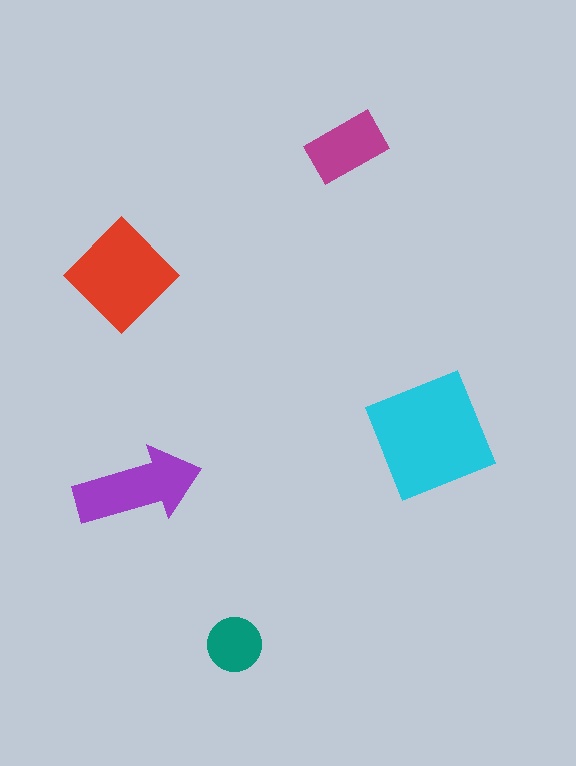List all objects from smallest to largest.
The teal circle, the magenta rectangle, the purple arrow, the red diamond, the cyan square.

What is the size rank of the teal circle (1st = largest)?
5th.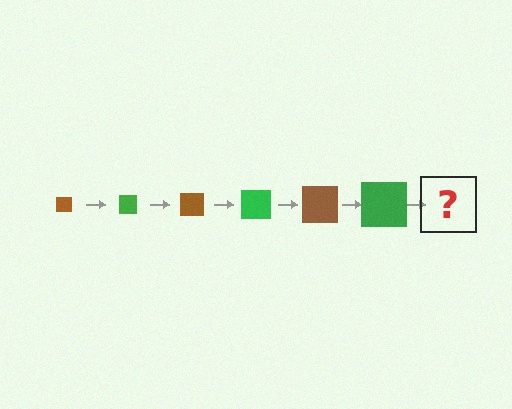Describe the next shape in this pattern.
It should be a brown square, larger than the previous one.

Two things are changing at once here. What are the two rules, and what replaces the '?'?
The two rules are that the square grows larger each step and the color cycles through brown and green. The '?' should be a brown square, larger than the previous one.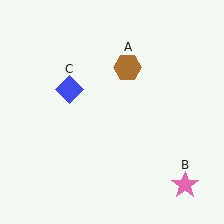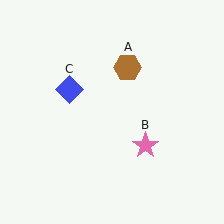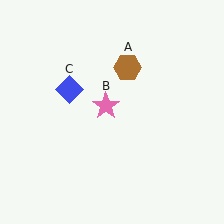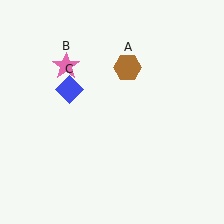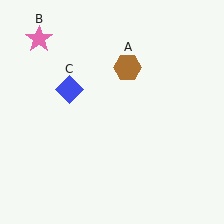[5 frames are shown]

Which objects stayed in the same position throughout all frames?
Brown hexagon (object A) and blue diamond (object C) remained stationary.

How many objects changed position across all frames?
1 object changed position: pink star (object B).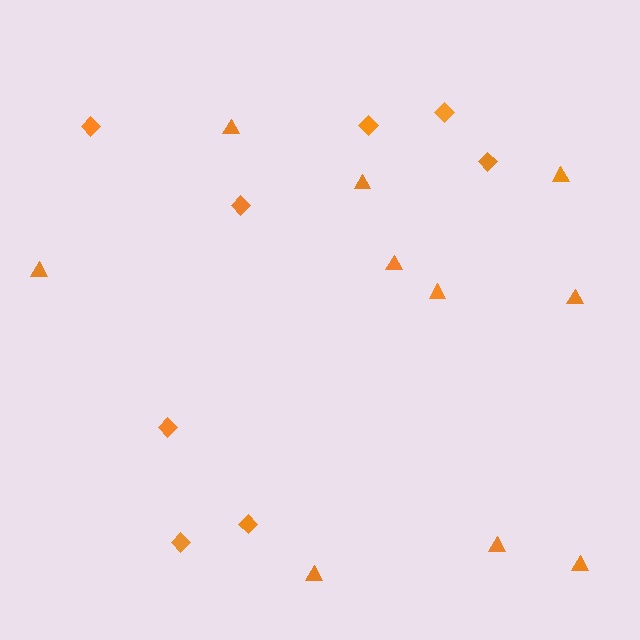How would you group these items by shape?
There are 2 groups: one group of triangles (10) and one group of diamonds (8).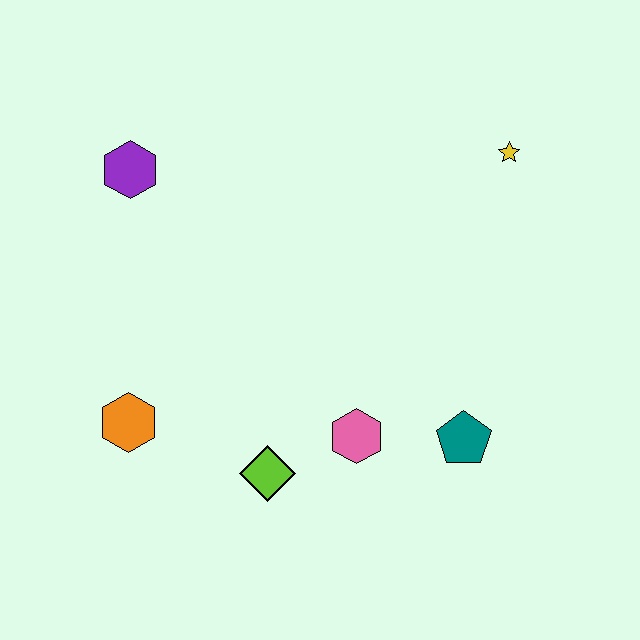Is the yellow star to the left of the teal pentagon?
No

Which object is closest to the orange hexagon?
The lime diamond is closest to the orange hexagon.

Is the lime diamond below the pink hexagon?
Yes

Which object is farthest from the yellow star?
The orange hexagon is farthest from the yellow star.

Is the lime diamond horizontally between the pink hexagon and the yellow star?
No